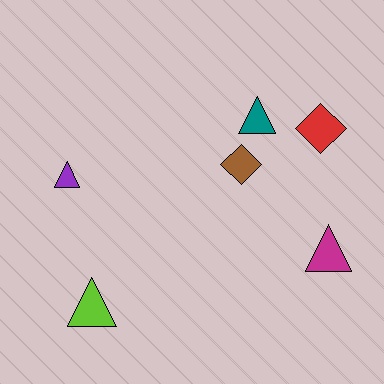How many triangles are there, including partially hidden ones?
There are 4 triangles.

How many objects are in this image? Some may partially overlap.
There are 6 objects.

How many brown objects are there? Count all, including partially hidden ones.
There is 1 brown object.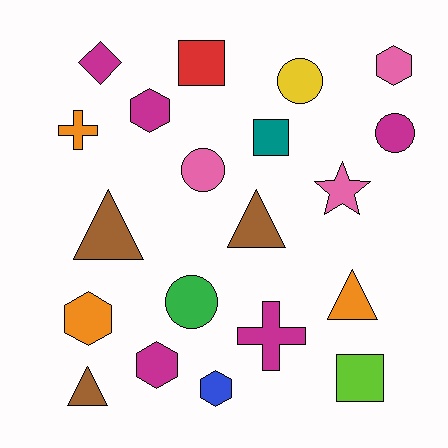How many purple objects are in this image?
There are no purple objects.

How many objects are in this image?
There are 20 objects.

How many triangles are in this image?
There are 4 triangles.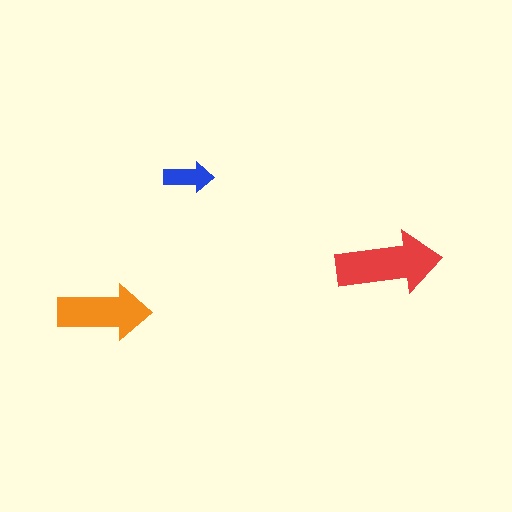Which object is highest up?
The blue arrow is topmost.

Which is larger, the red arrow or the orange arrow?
The red one.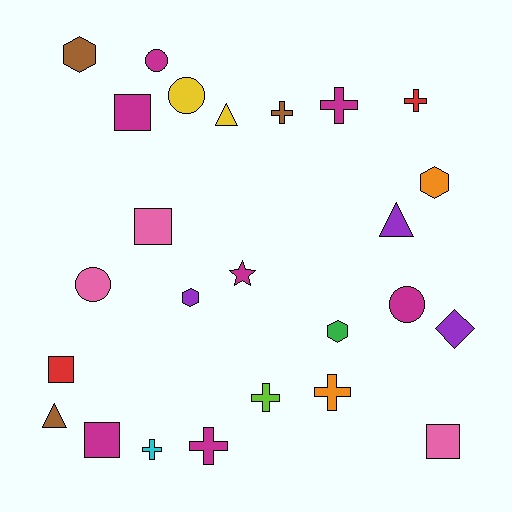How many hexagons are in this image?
There are 4 hexagons.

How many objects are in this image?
There are 25 objects.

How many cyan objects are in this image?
There is 1 cyan object.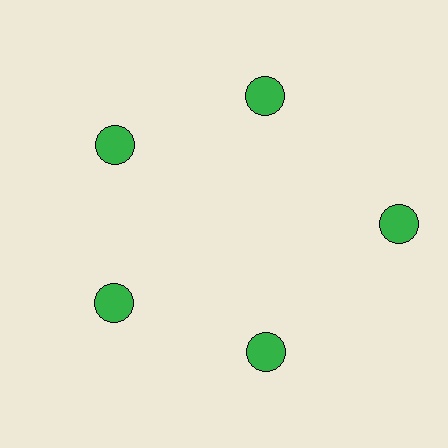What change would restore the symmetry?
The symmetry would be restored by moving it inward, back onto the ring so that all 5 circles sit at equal angles and equal distance from the center.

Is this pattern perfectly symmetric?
No. The 5 green circles are arranged in a ring, but one element near the 3 o'clock position is pushed outward from the center, breaking the 5-fold rotational symmetry.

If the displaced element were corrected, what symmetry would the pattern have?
It would have 5-fold rotational symmetry — the pattern would map onto itself every 72 degrees.